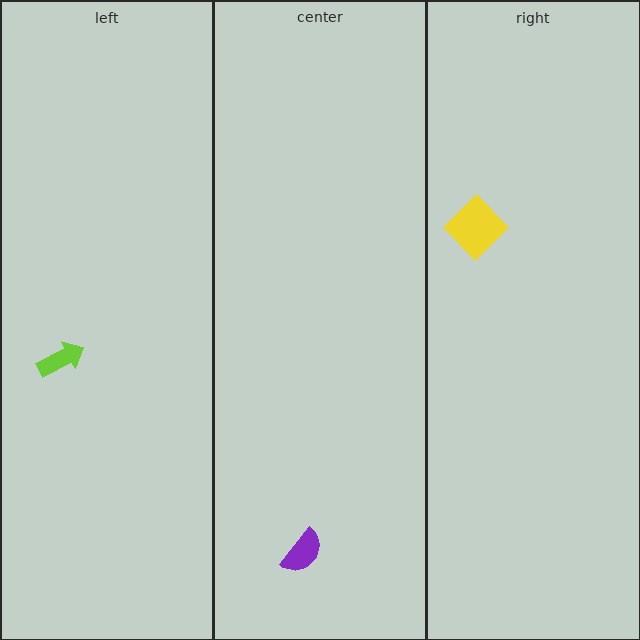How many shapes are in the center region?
1.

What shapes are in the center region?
The purple semicircle.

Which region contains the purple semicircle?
The center region.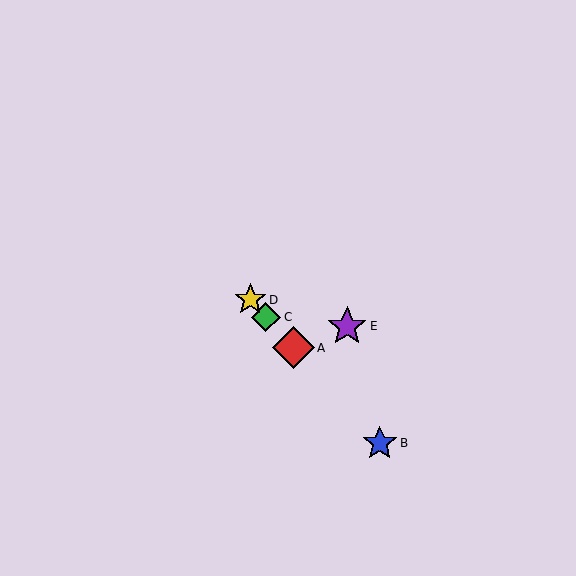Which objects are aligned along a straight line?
Objects A, B, C, D are aligned along a straight line.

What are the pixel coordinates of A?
Object A is at (293, 348).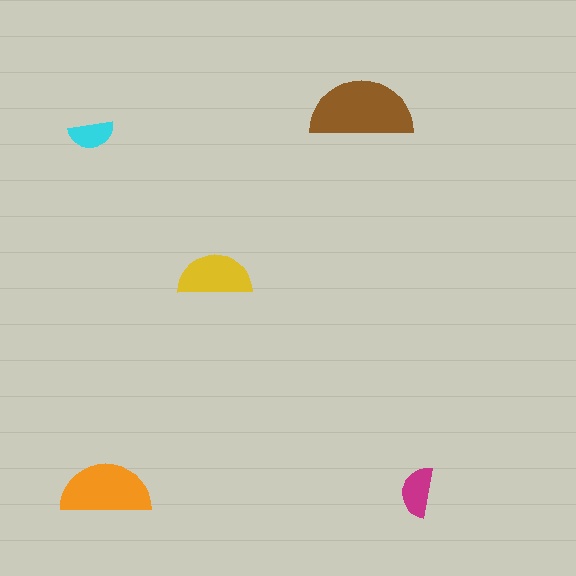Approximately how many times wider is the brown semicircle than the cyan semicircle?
About 2.5 times wider.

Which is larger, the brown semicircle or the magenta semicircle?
The brown one.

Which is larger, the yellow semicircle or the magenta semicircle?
The yellow one.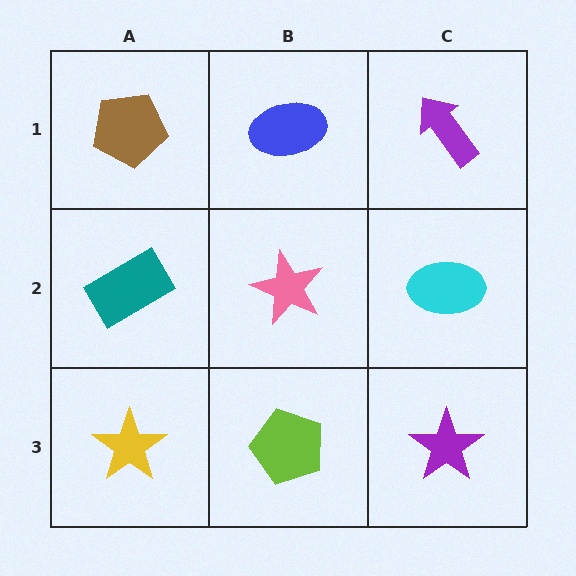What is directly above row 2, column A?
A brown pentagon.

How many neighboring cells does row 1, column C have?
2.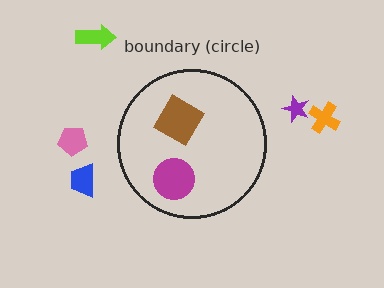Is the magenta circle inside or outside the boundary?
Inside.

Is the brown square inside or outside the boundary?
Inside.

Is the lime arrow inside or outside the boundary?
Outside.